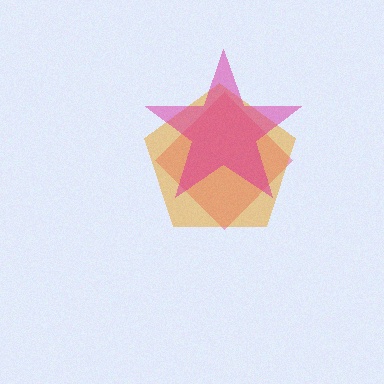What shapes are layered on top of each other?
The layered shapes are: a pink diamond, an orange pentagon, a magenta star.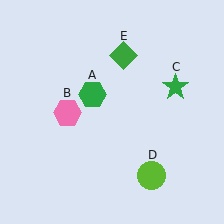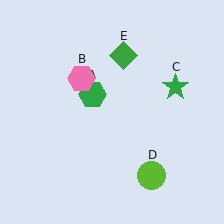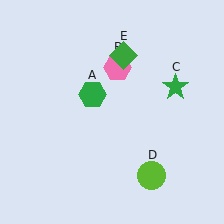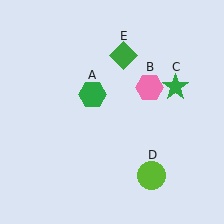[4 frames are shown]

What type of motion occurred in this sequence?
The pink hexagon (object B) rotated clockwise around the center of the scene.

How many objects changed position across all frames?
1 object changed position: pink hexagon (object B).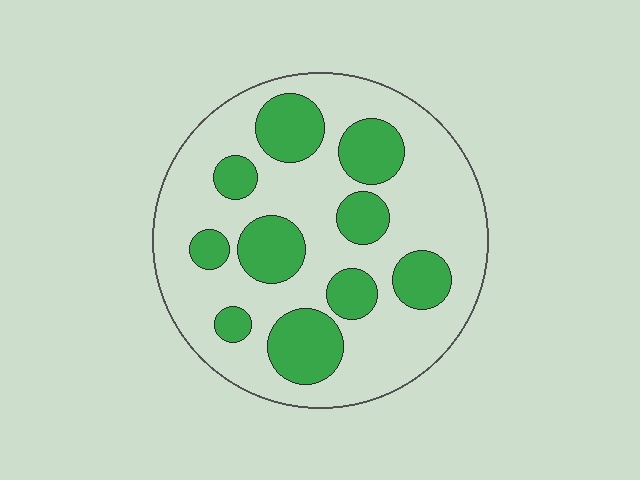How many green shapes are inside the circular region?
10.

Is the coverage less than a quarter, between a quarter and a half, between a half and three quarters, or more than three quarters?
Between a quarter and a half.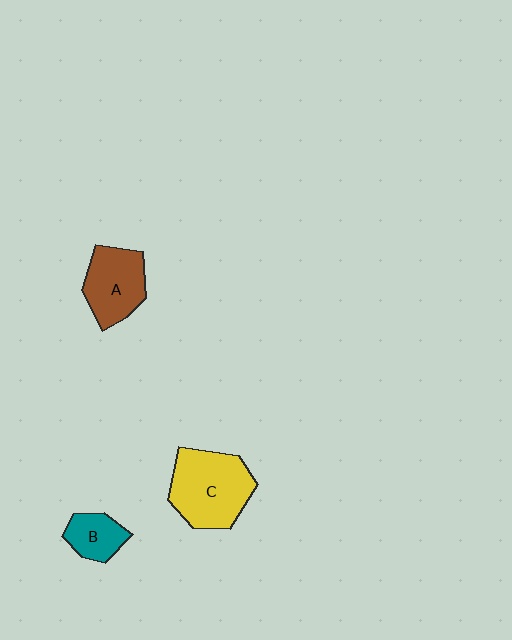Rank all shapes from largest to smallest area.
From largest to smallest: C (yellow), A (brown), B (teal).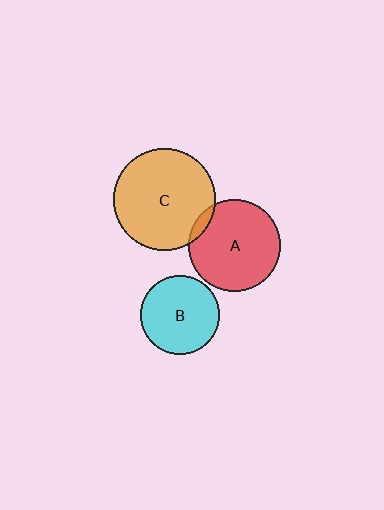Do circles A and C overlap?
Yes.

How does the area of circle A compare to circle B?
Approximately 1.4 times.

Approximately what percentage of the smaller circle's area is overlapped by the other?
Approximately 5%.